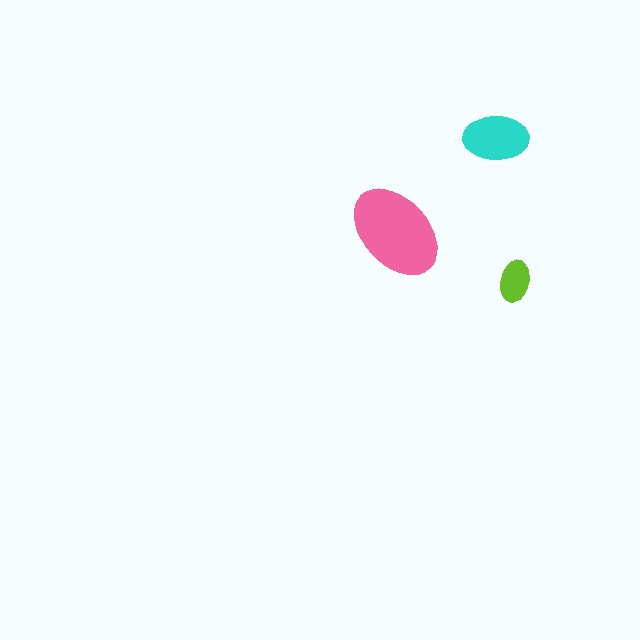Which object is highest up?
The cyan ellipse is topmost.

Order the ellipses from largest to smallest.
the pink one, the cyan one, the lime one.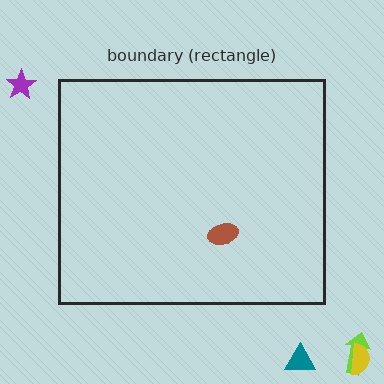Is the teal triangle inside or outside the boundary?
Outside.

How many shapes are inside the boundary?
1 inside, 4 outside.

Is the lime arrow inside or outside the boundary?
Outside.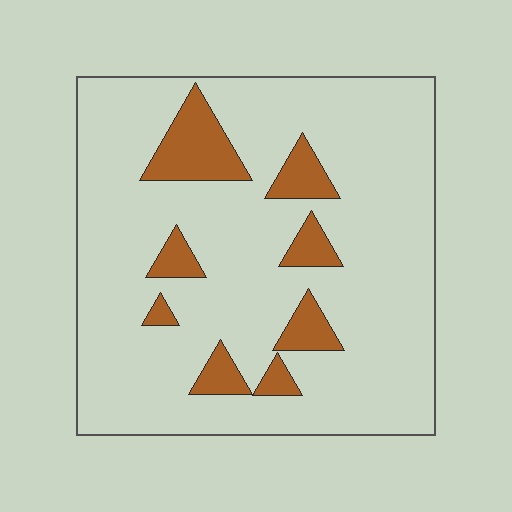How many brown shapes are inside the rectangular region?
8.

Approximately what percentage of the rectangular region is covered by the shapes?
Approximately 15%.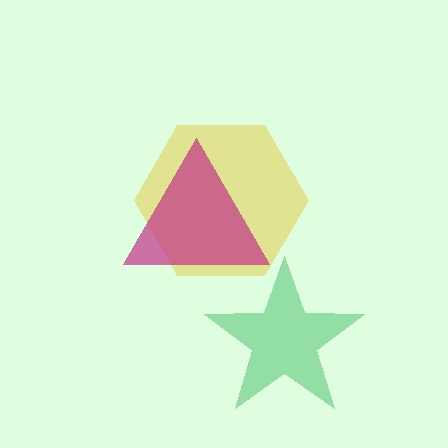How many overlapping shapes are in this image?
There are 3 overlapping shapes in the image.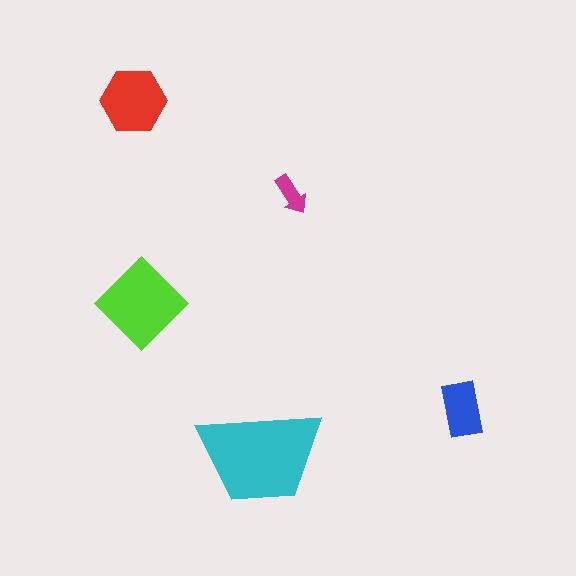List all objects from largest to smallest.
The cyan trapezoid, the lime diamond, the red hexagon, the blue rectangle, the magenta arrow.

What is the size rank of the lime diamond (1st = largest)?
2nd.